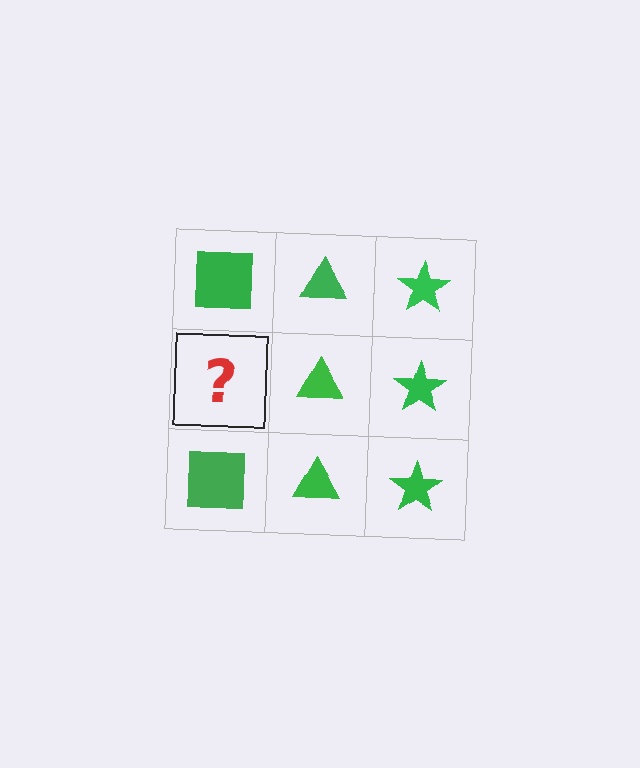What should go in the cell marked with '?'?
The missing cell should contain a green square.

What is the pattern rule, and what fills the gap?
The rule is that each column has a consistent shape. The gap should be filled with a green square.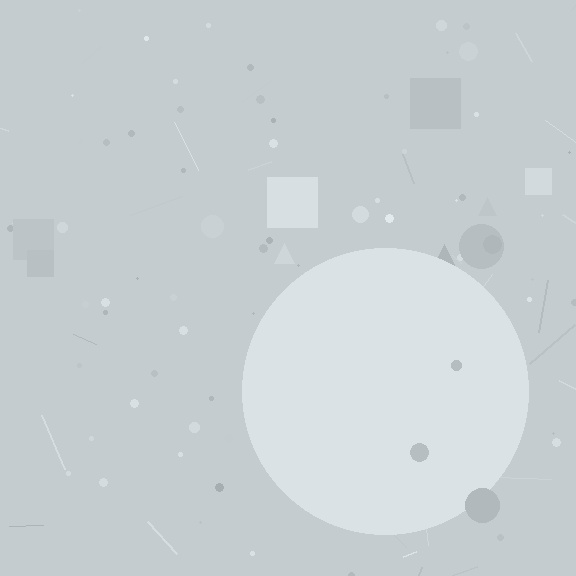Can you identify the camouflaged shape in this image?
The camouflaged shape is a circle.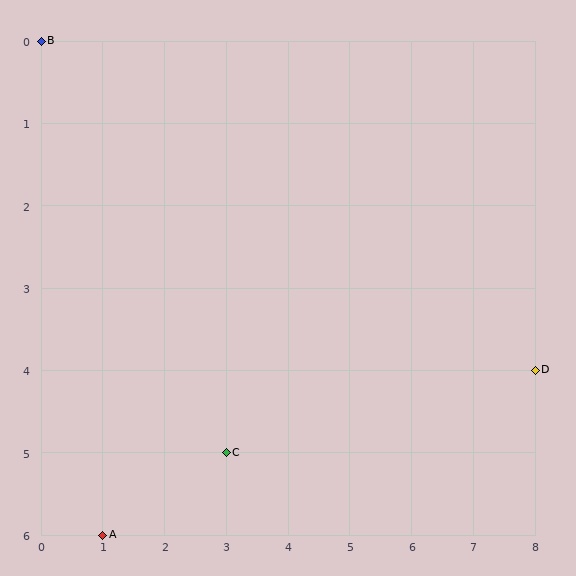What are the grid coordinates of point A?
Point A is at grid coordinates (1, 6).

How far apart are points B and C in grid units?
Points B and C are 3 columns and 5 rows apart (about 5.8 grid units diagonally).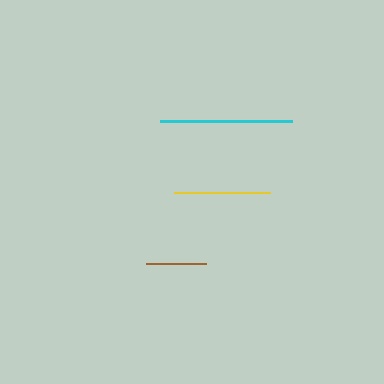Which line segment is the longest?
The cyan line is the longest at approximately 132 pixels.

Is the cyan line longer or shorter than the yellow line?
The cyan line is longer than the yellow line.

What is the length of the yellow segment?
The yellow segment is approximately 97 pixels long.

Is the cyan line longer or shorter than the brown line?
The cyan line is longer than the brown line.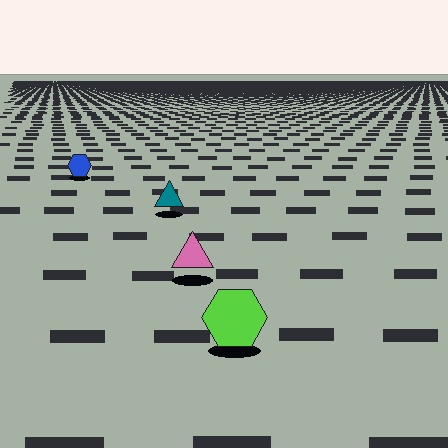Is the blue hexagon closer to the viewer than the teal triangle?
No. The teal triangle is closer — you can tell from the texture gradient: the ground texture is coarser near it.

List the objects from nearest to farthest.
From nearest to farthest: the lime hexagon, the pink triangle, the teal triangle, the blue hexagon.